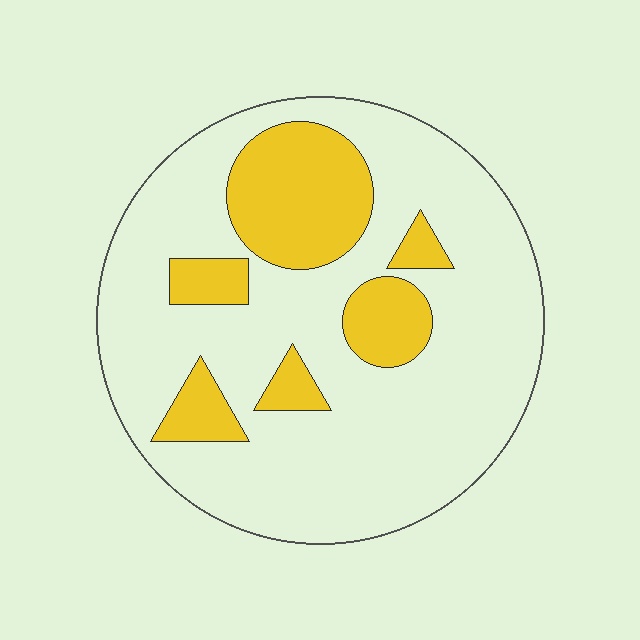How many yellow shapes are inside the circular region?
6.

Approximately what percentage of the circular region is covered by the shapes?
Approximately 25%.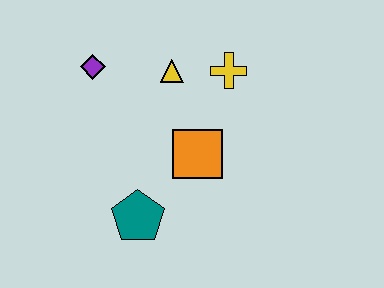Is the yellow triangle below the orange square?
No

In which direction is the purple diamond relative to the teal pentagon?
The purple diamond is above the teal pentagon.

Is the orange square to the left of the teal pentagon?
No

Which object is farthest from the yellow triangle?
The teal pentagon is farthest from the yellow triangle.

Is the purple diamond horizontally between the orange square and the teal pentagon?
No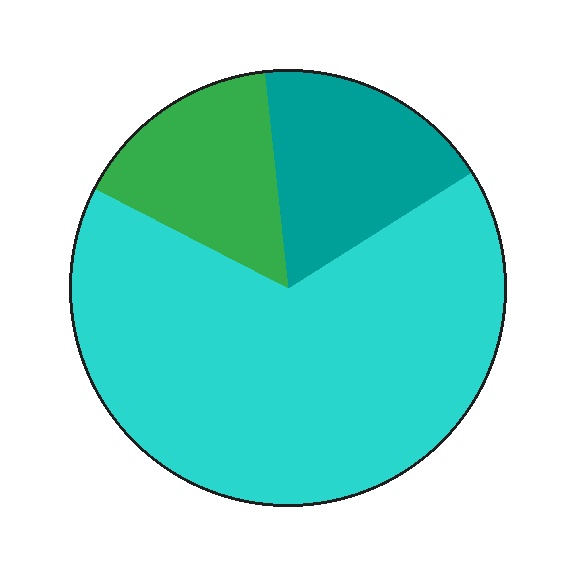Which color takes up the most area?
Cyan, at roughly 65%.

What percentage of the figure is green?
Green takes up about one sixth (1/6) of the figure.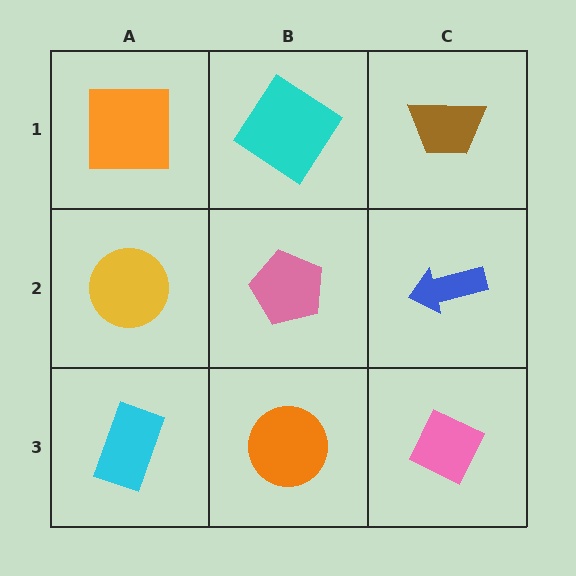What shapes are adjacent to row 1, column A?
A yellow circle (row 2, column A), a cyan diamond (row 1, column B).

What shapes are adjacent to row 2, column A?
An orange square (row 1, column A), a cyan rectangle (row 3, column A), a pink pentagon (row 2, column B).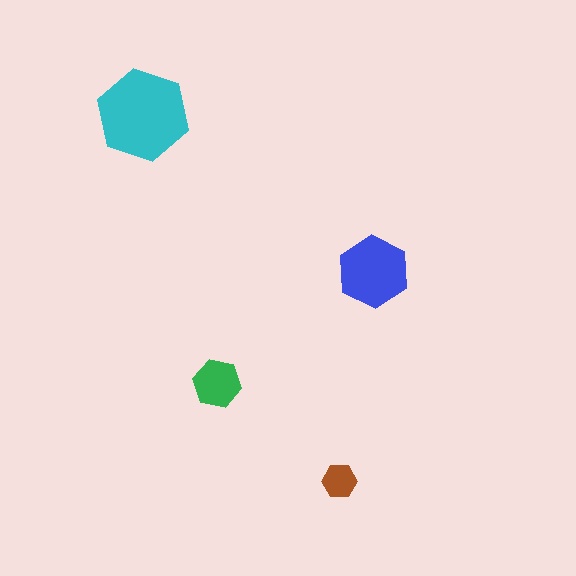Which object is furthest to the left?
The cyan hexagon is leftmost.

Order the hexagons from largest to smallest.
the cyan one, the blue one, the green one, the brown one.